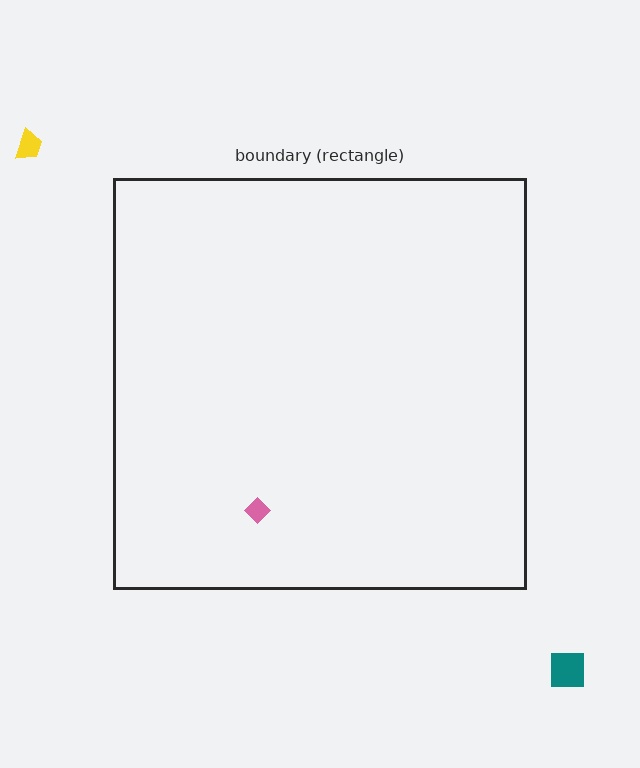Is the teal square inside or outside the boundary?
Outside.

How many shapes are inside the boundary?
1 inside, 2 outside.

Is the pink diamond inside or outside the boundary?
Inside.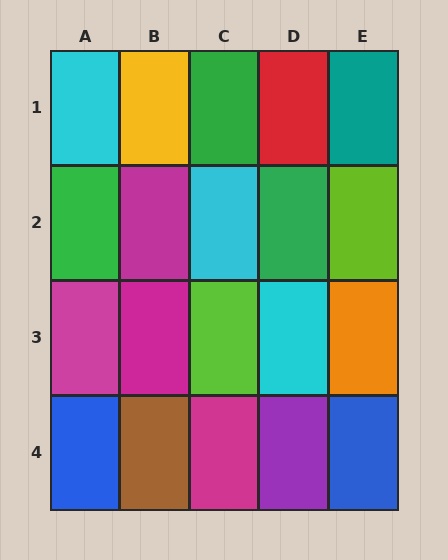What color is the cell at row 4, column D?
Purple.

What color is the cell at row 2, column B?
Magenta.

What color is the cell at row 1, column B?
Yellow.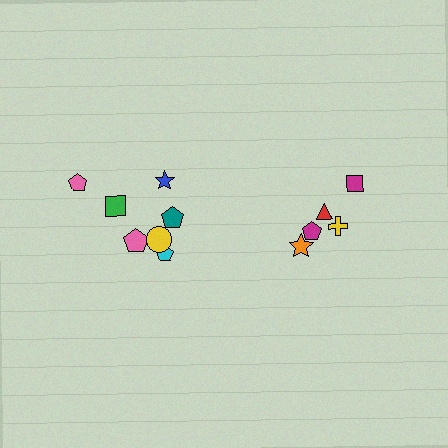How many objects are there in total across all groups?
There are 12 objects.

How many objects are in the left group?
There are 7 objects.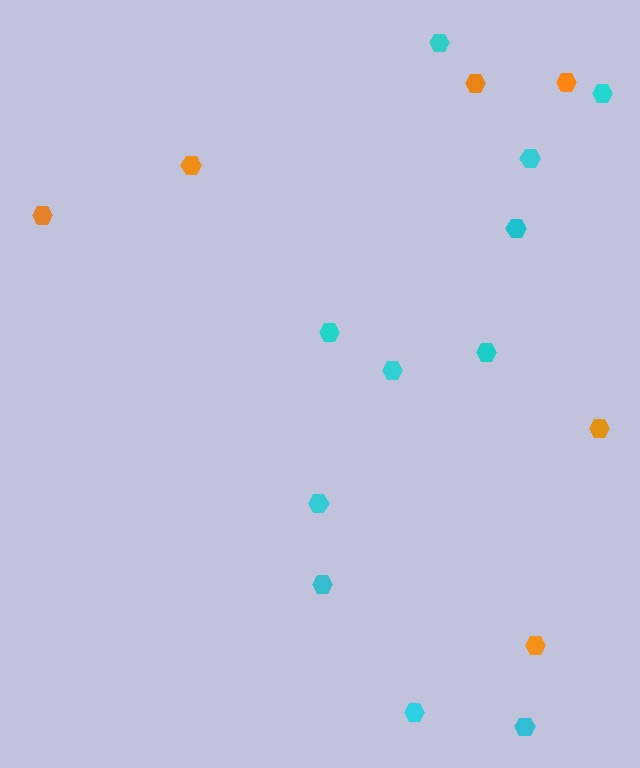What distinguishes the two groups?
There are 2 groups: one group of cyan hexagons (11) and one group of orange hexagons (6).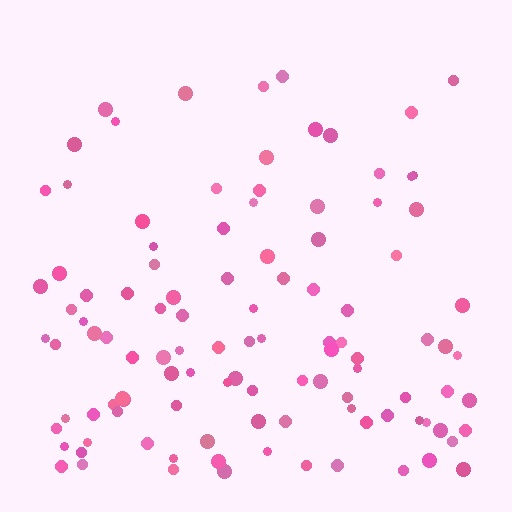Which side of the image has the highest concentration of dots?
The bottom.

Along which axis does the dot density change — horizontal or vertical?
Vertical.